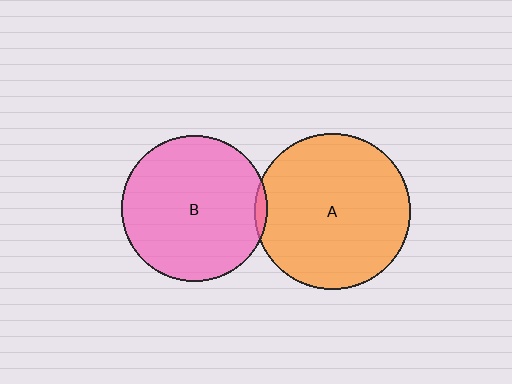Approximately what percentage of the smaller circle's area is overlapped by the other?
Approximately 5%.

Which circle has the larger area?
Circle A (orange).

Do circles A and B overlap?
Yes.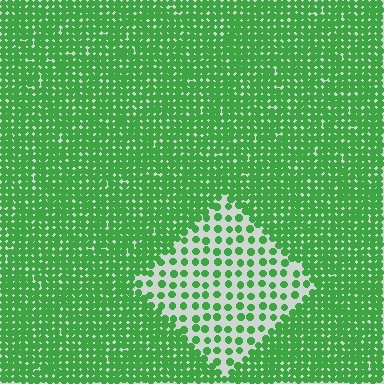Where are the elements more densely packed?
The elements are more densely packed outside the diamond boundary.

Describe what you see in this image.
The image contains small green elements arranged at two different densities. A diamond-shaped region is visible where the elements are less densely packed than the surrounding area.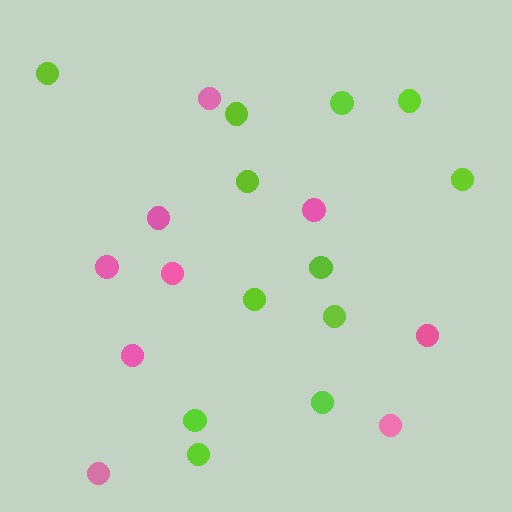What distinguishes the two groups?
There are 2 groups: one group of lime circles (12) and one group of pink circles (9).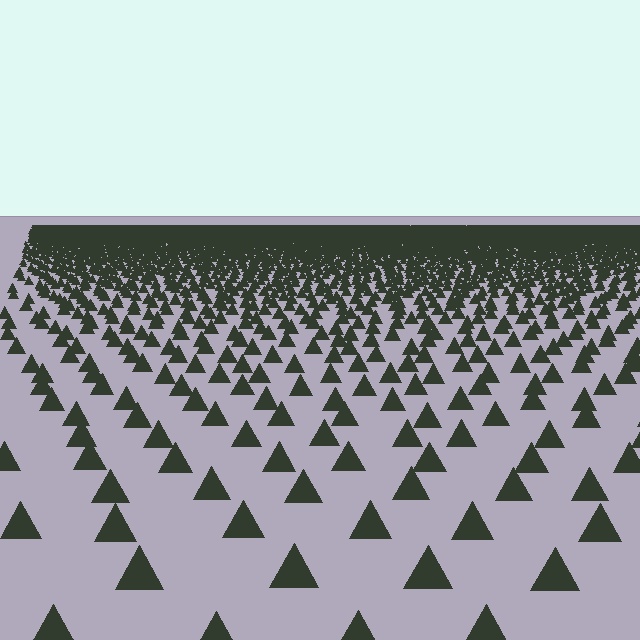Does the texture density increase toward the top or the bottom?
Density increases toward the top.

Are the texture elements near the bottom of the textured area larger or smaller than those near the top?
Larger. Near the bottom, elements are closer to the viewer and appear at a bigger on-screen size.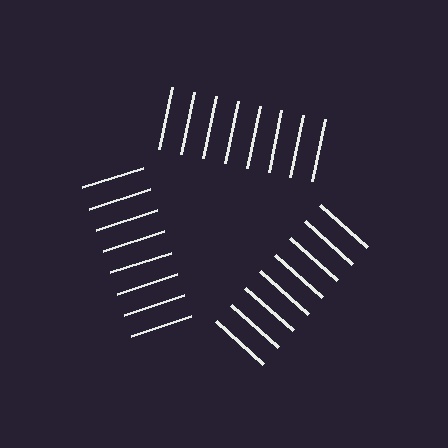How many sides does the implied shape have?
3 sides — the line-ends trace a triangle.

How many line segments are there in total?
24 — 8 along each of the 3 edges.